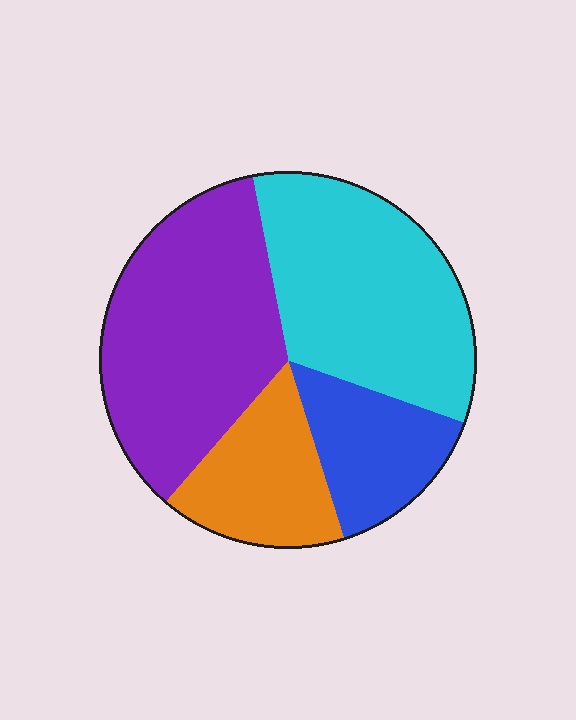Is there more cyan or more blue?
Cyan.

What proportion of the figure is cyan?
Cyan takes up between a quarter and a half of the figure.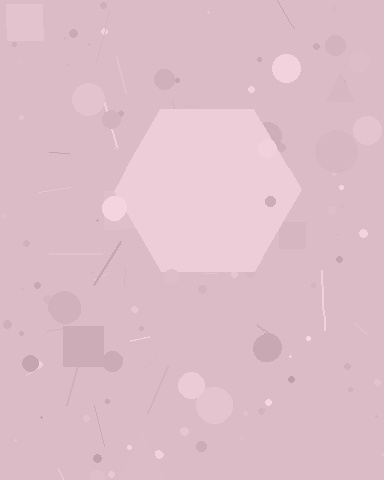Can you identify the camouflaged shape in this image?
The camouflaged shape is a hexagon.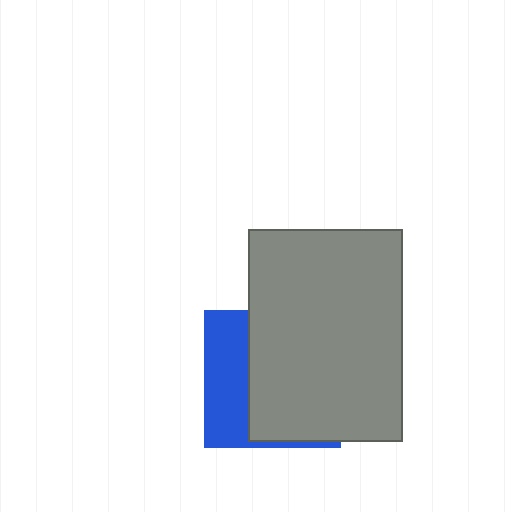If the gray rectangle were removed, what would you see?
You would see the complete blue square.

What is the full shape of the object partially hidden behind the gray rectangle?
The partially hidden object is a blue square.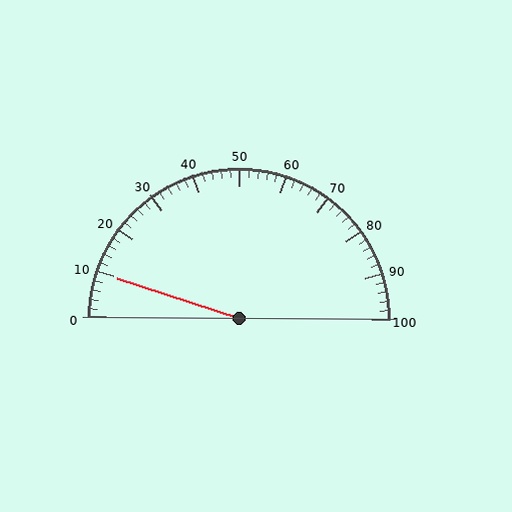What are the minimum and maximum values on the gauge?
The gauge ranges from 0 to 100.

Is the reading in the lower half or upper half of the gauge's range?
The reading is in the lower half of the range (0 to 100).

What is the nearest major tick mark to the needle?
The nearest major tick mark is 10.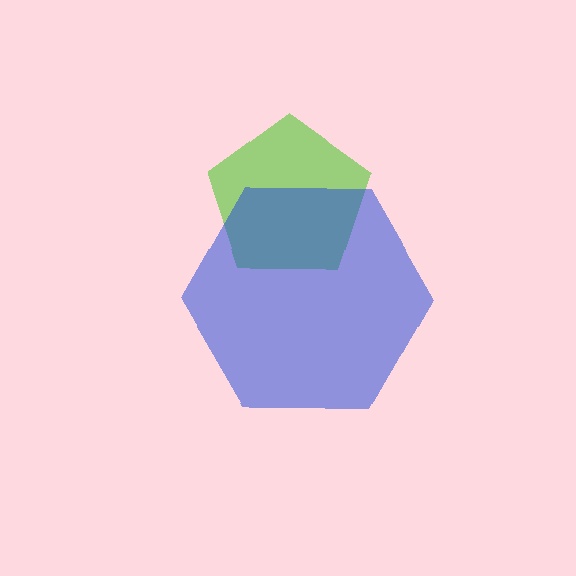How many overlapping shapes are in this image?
There are 2 overlapping shapes in the image.